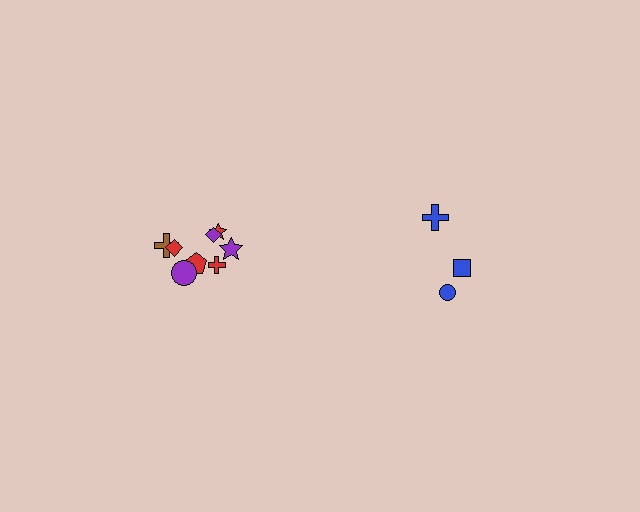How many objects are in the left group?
There are 8 objects.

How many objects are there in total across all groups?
There are 11 objects.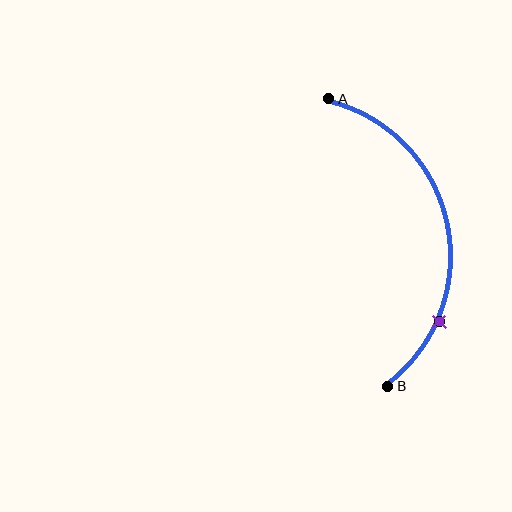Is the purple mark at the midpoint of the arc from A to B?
No. The purple mark lies on the arc but is closer to endpoint B. The arc midpoint would be at the point on the curve equidistant along the arc from both A and B.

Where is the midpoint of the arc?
The arc midpoint is the point on the curve farthest from the straight line joining A and B. It sits to the right of that line.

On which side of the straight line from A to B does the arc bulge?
The arc bulges to the right of the straight line connecting A and B.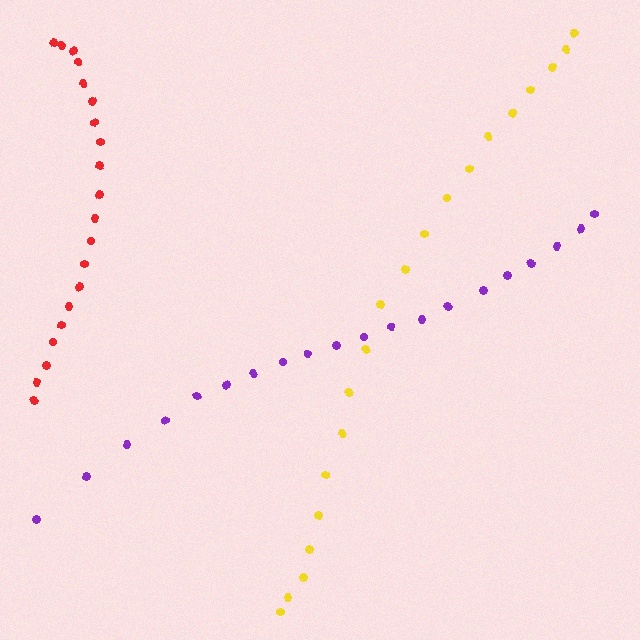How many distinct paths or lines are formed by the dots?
There are 3 distinct paths.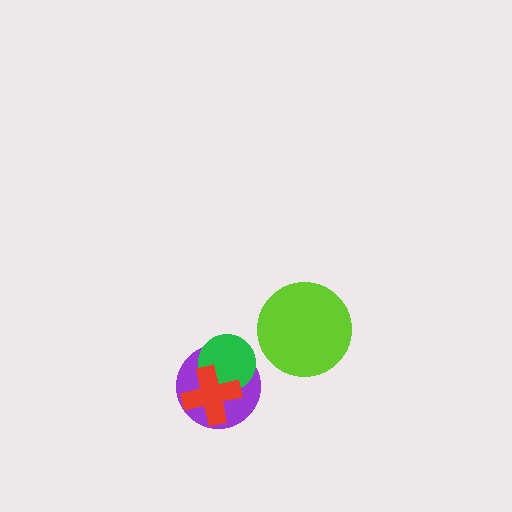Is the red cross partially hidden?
No, no other shape covers it.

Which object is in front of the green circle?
The red cross is in front of the green circle.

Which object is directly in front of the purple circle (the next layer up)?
The green circle is directly in front of the purple circle.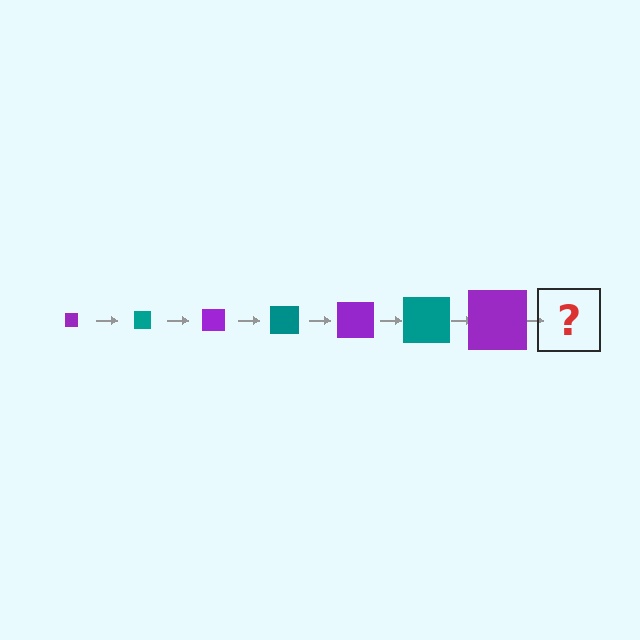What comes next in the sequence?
The next element should be a teal square, larger than the previous one.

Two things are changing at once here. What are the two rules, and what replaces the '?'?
The two rules are that the square grows larger each step and the color cycles through purple and teal. The '?' should be a teal square, larger than the previous one.